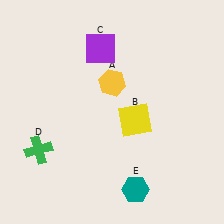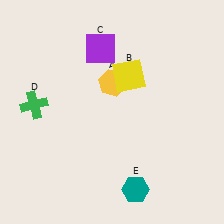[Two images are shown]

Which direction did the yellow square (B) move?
The yellow square (B) moved up.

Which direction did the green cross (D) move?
The green cross (D) moved up.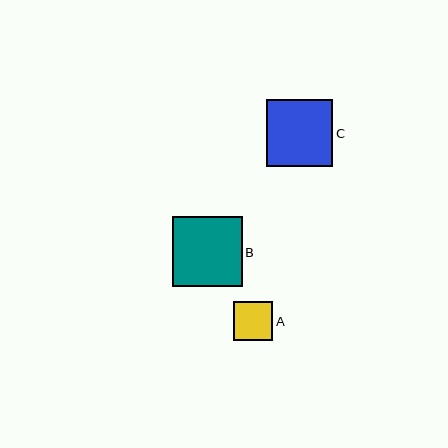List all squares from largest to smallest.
From largest to smallest: B, C, A.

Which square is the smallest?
Square A is the smallest with a size of approximately 39 pixels.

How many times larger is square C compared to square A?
Square C is approximately 1.7 times the size of square A.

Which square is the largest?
Square B is the largest with a size of approximately 70 pixels.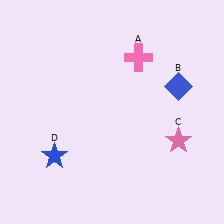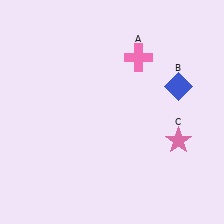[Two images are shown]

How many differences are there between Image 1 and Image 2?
There is 1 difference between the two images.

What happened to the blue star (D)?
The blue star (D) was removed in Image 2. It was in the bottom-left area of Image 1.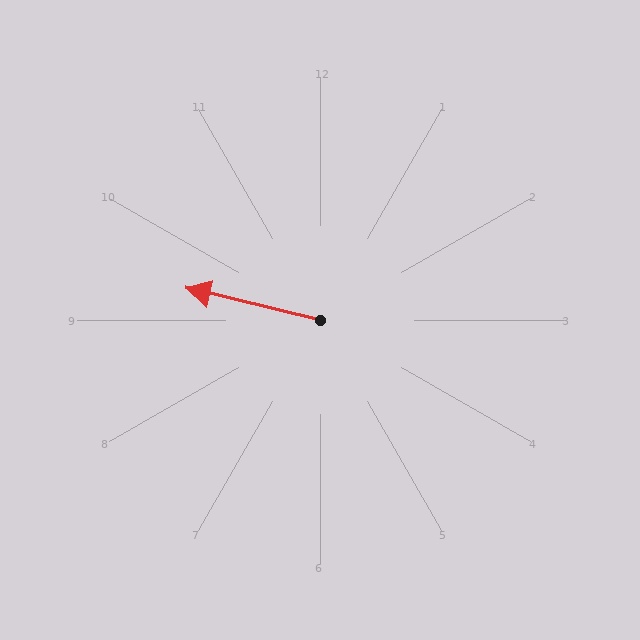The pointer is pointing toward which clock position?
Roughly 9 o'clock.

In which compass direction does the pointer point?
West.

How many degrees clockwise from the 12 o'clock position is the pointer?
Approximately 283 degrees.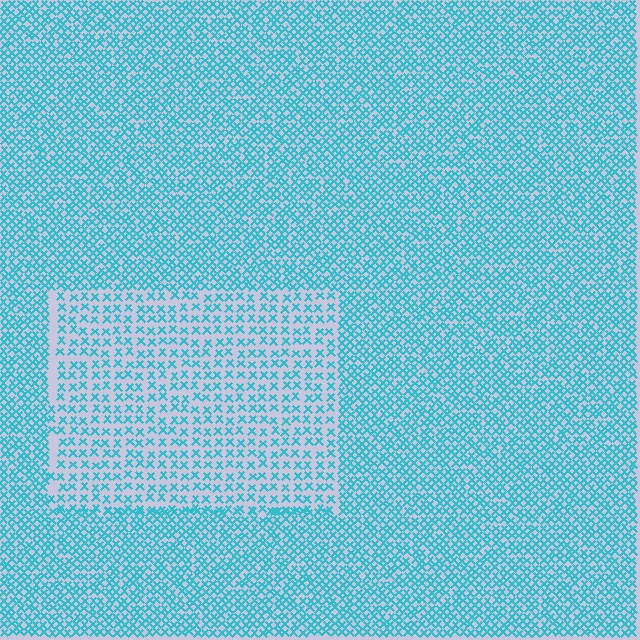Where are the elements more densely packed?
The elements are more densely packed outside the rectangle boundary.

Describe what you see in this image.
The image contains small cyan elements arranged at two different densities. A rectangle-shaped region is visible where the elements are less densely packed than the surrounding area.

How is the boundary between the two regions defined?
The boundary is defined by a change in element density (approximately 1.9x ratio). All elements are the same color, size, and shape.